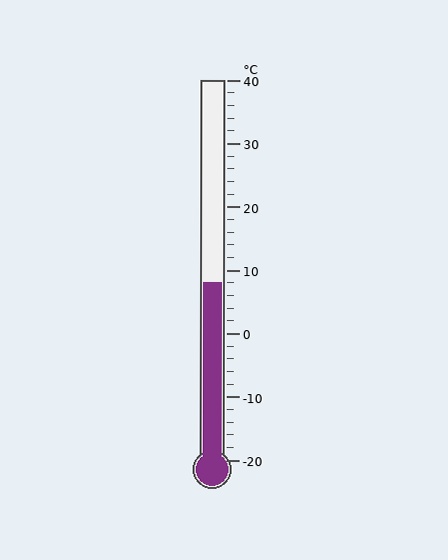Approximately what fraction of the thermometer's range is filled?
The thermometer is filled to approximately 45% of its range.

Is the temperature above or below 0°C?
The temperature is above 0°C.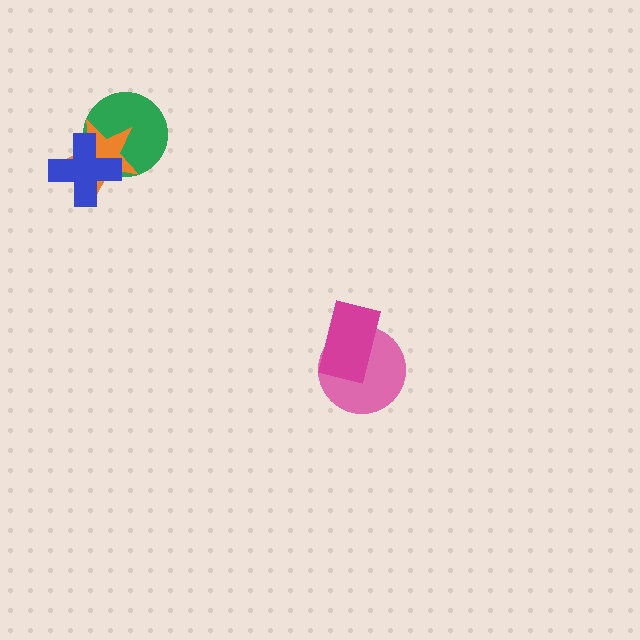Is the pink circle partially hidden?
Yes, it is partially covered by another shape.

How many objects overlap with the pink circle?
1 object overlaps with the pink circle.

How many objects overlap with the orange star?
2 objects overlap with the orange star.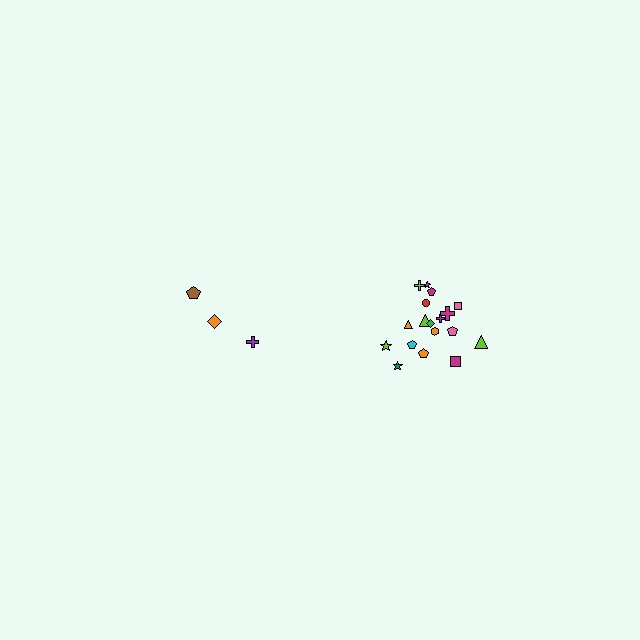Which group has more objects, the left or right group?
The right group.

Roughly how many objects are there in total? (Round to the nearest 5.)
Roughly 20 objects in total.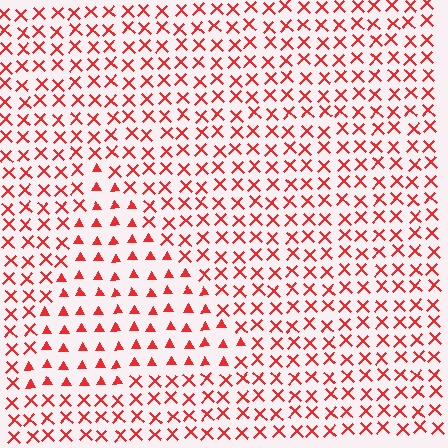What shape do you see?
I see a triangle.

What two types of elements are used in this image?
The image uses triangles inside the triangle region and X marks outside it.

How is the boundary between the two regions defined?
The boundary is defined by a change in element shape: triangles inside vs. X marks outside. All elements share the same color and spacing.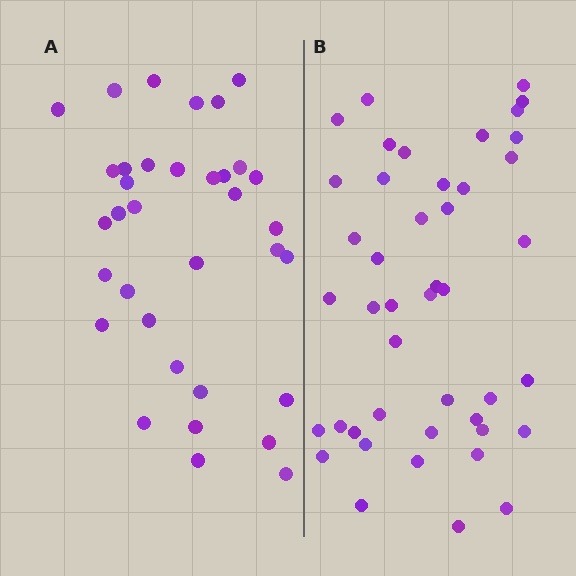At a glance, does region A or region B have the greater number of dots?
Region B (the right region) has more dots.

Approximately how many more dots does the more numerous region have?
Region B has roughly 8 or so more dots than region A.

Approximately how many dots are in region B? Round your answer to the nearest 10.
About 40 dots. (The exact count is 44, which rounds to 40.)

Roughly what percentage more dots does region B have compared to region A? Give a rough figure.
About 25% more.